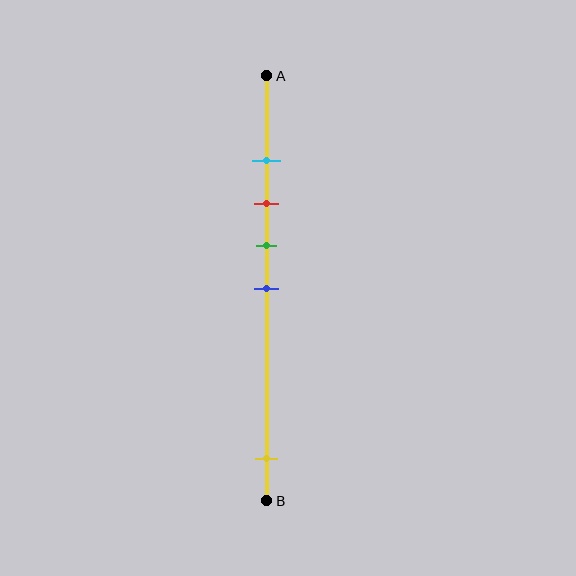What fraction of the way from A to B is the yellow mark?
The yellow mark is approximately 90% (0.9) of the way from A to B.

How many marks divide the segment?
There are 5 marks dividing the segment.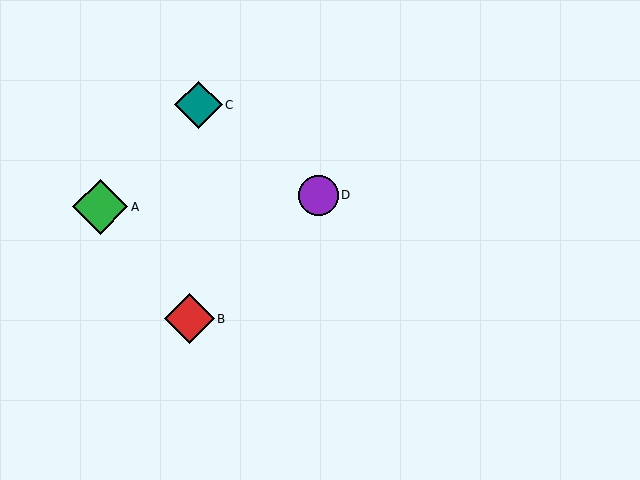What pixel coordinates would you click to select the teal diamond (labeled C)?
Click at (198, 105) to select the teal diamond C.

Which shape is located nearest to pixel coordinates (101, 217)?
The green diamond (labeled A) at (100, 207) is nearest to that location.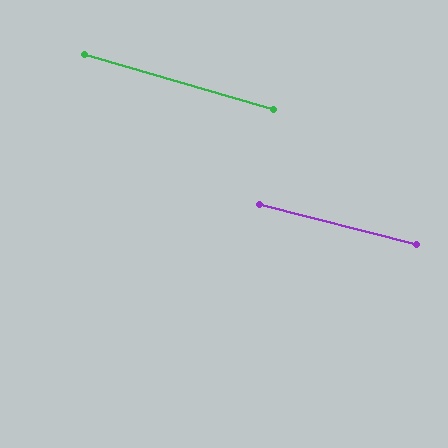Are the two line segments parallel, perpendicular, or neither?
Parallel — their directions differ by only 2.0°.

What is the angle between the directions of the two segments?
Approximately 2 degrees.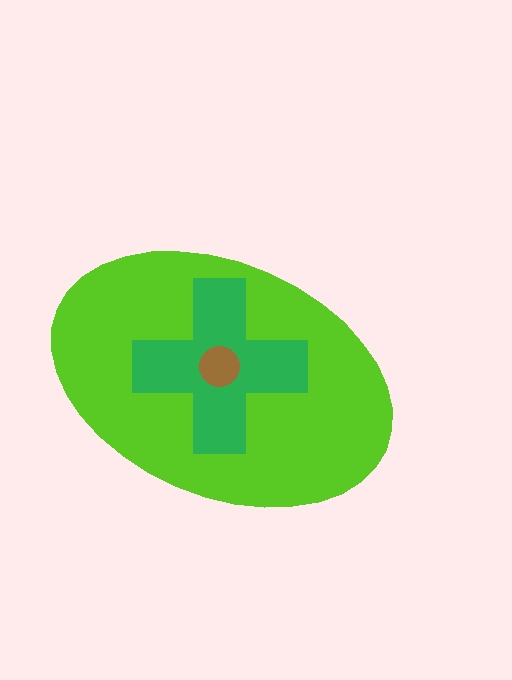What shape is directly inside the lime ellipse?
The green cross.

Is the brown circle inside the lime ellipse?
Yes.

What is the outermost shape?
The lime ellipse.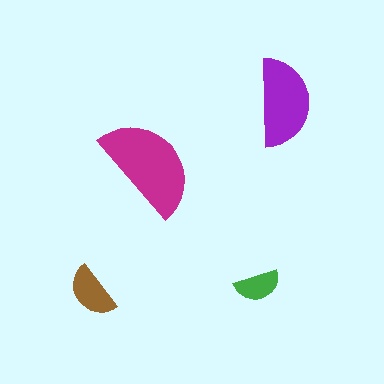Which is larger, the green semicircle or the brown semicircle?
The brown one.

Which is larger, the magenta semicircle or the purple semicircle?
The magenta one.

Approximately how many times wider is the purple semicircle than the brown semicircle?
About 1.5 times wider.